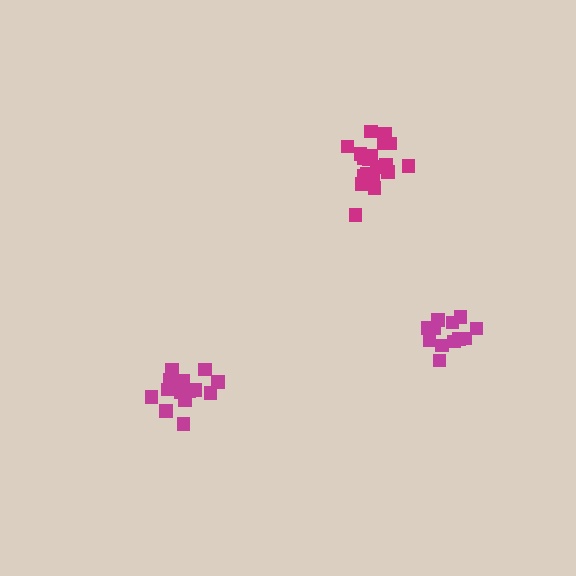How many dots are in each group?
Group 1: 15 dots, Group 2: 14 dots, Group 3: 20 dots (49 total).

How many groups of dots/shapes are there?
There are 3 groups.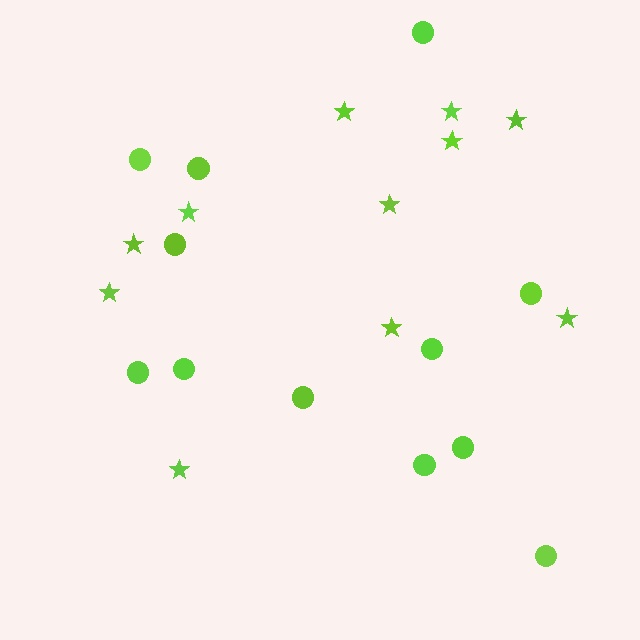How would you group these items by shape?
There are 2 groups: one group of stars (11) and one group of circles (12).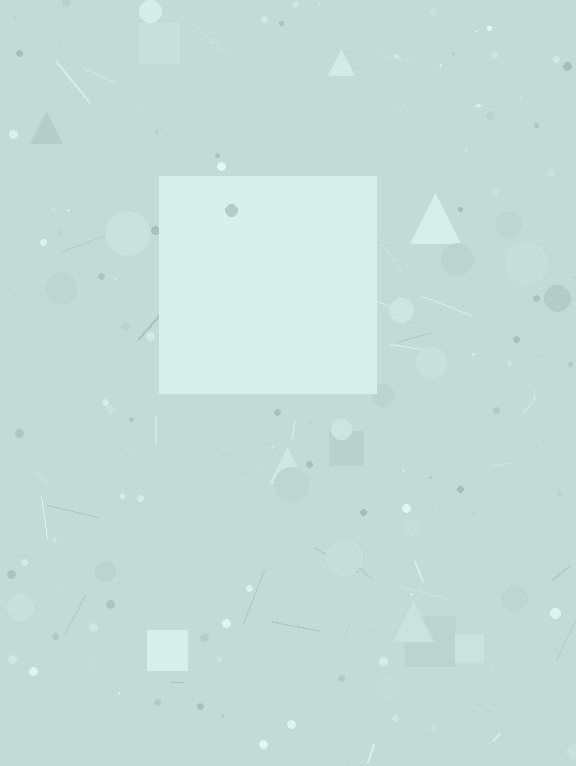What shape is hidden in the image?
A square is hidden in the image.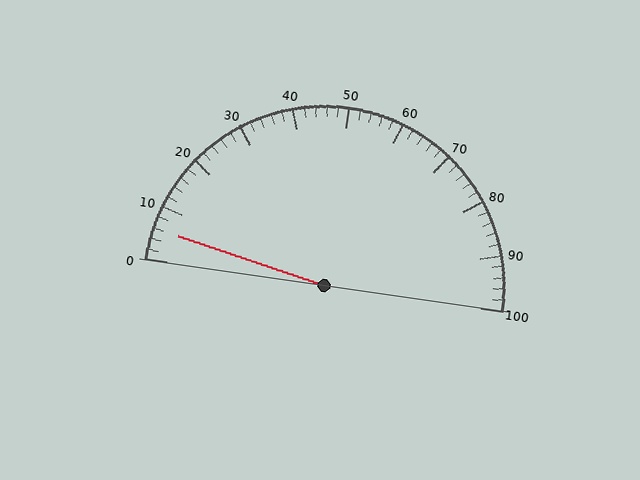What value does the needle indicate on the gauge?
The needle indicates approximately 6.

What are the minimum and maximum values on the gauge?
The gauge ranges from 0 to 100.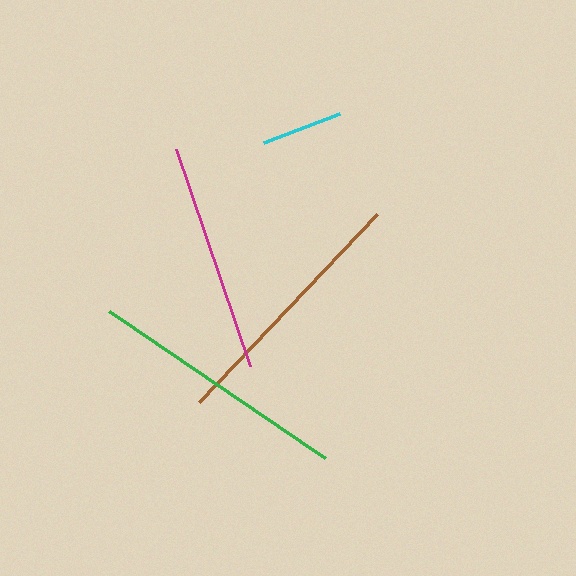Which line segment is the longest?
The green line is the longest at approximately 262 pixels.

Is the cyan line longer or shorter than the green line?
The green line is longer than the cyan line.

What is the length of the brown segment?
The brown segment is approximately 259 pixels long.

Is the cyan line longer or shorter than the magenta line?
The magenta line is longer than the cyan line.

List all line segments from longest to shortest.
From longest to shortest: green, brown, magenta, cyan.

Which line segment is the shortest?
The cyan line is the shortest at approximately 82 pixels.